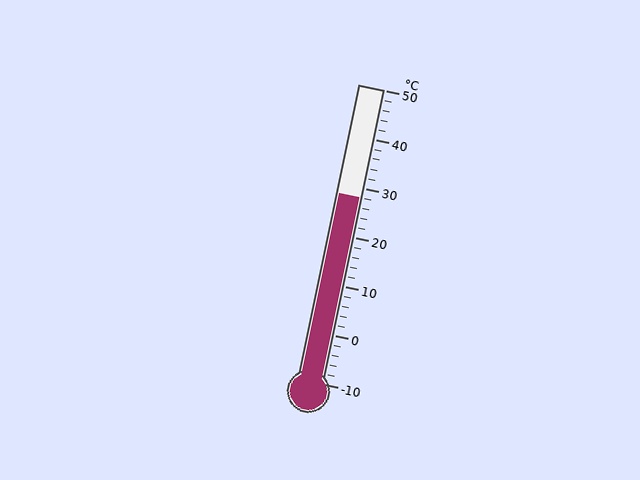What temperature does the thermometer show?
The thermometer shows approximately 28°C.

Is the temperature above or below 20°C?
The temperature is above 20°C.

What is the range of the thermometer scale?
The thermometer scale ranges from -10°C to 50°C.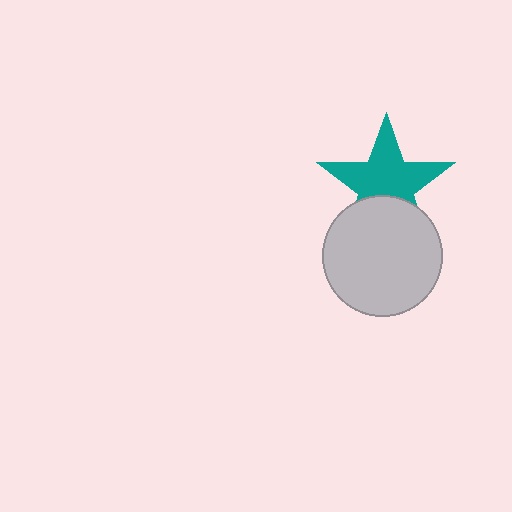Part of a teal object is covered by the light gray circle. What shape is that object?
It is a star.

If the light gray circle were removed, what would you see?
You would see the complete teal star.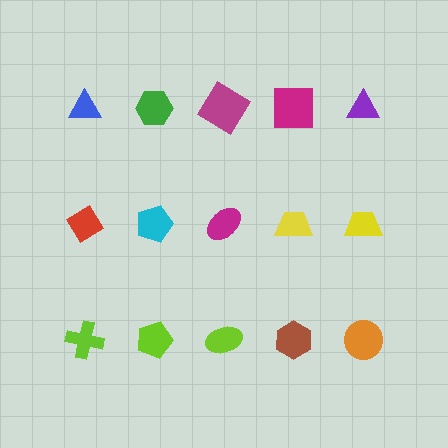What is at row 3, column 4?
A brown hexagon.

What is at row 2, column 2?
A cyan pentagon.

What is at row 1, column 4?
A magenta square.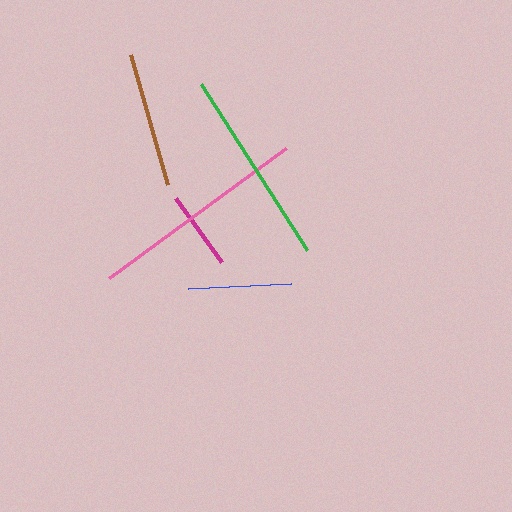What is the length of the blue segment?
The blue segment is approximately 103 pixels long.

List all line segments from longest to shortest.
From longest to shortest: pink, green, brown, blue, magenta.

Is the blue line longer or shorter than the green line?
The green line is longer than the blue line.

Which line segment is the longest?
The pink line is the longest at approximately 220 pixels.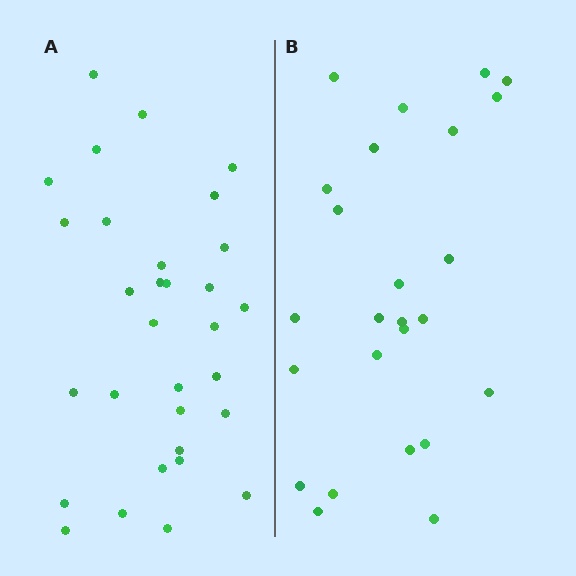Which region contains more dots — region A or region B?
Region A (the left region) has more dots.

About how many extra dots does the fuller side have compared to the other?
Region A has about 6 more dots than region B.